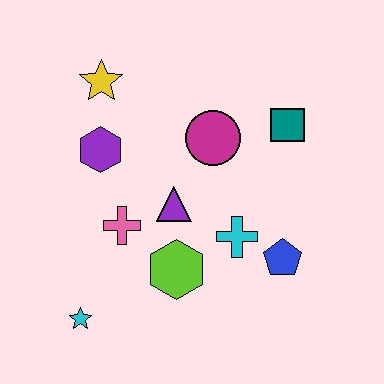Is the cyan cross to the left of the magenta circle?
No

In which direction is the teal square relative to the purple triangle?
The teal square is to the right of the purple triangle.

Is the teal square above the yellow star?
No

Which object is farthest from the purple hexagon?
The blue pentagon is farthest from the purple hexagon.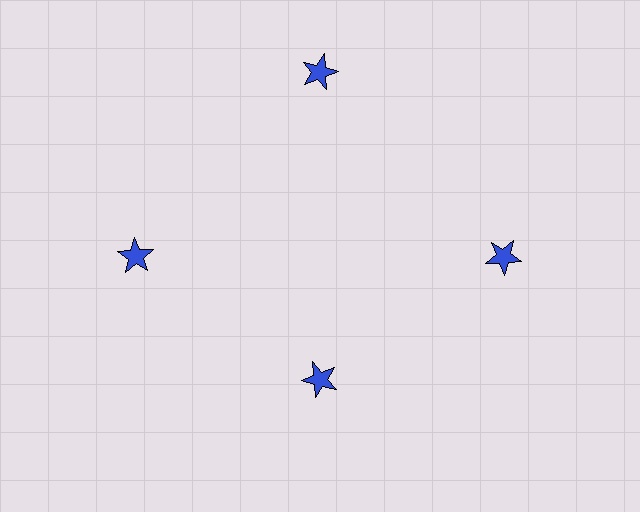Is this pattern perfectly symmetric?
No. The 4 blue stars are arranged in a ring, but one element near the 6 o'clock position is pulled inward toward the center, breaking the 4-fold rotational symmetry.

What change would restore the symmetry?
The symmetry would be restored by moving it outward, back onto the ring so that all 4 stars sit at equal angles and equal distance from the center.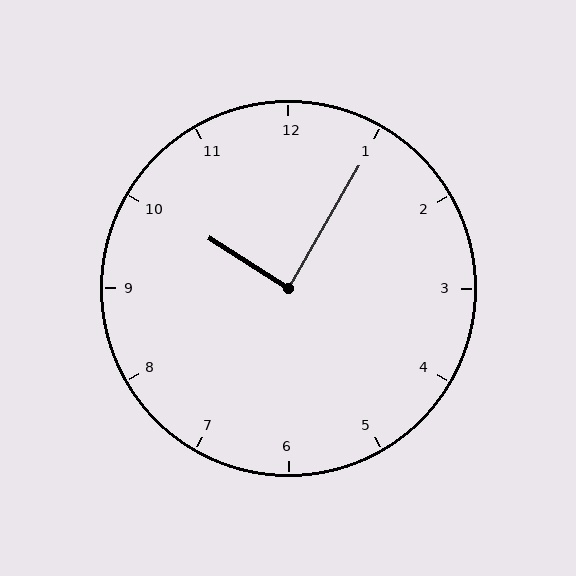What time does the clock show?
10:05.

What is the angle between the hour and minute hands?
Approximately 88 degrees.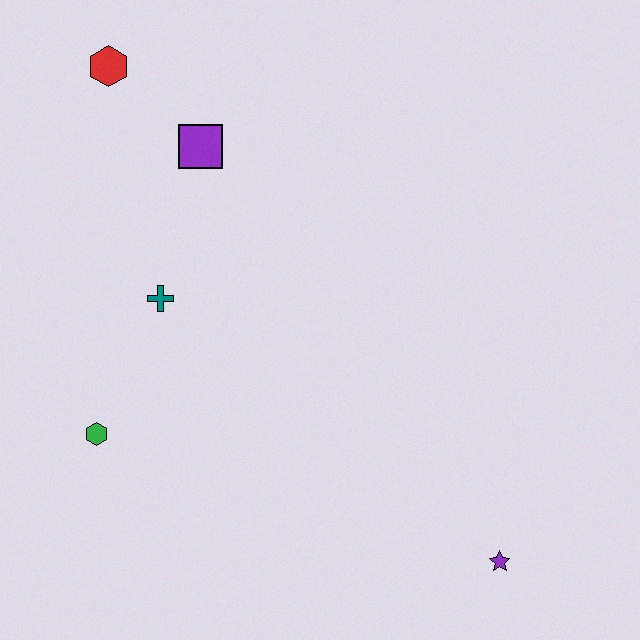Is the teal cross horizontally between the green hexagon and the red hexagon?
No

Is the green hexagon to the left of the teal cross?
Yes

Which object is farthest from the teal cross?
The purple star is farthest from the teal cross.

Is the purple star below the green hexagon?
Yes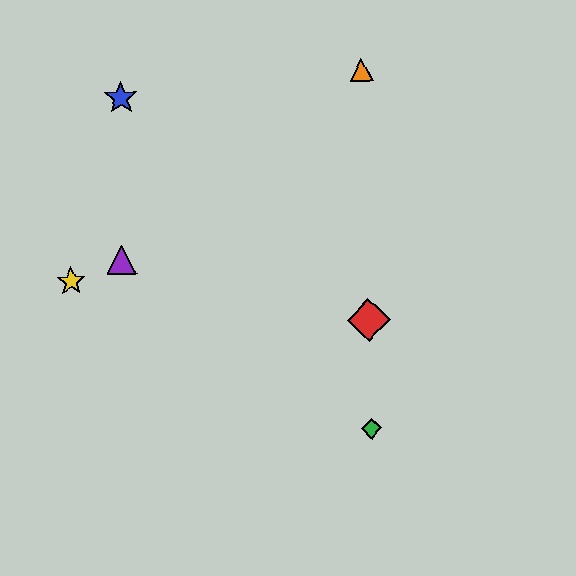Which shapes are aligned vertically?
The red diamond, the green diamond, the orange triangle are aligned vertically.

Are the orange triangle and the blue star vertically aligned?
No, the orange triangle is at x≈361 and the blue star is at x≈121.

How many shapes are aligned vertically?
3 shapes (the red diamond, the green diamond, the orange triangle) are aligned vertically.